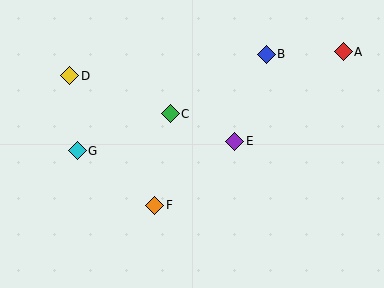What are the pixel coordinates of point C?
Point C is at (170, 114).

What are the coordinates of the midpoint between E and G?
The midpoint between E and G is at (156, 146).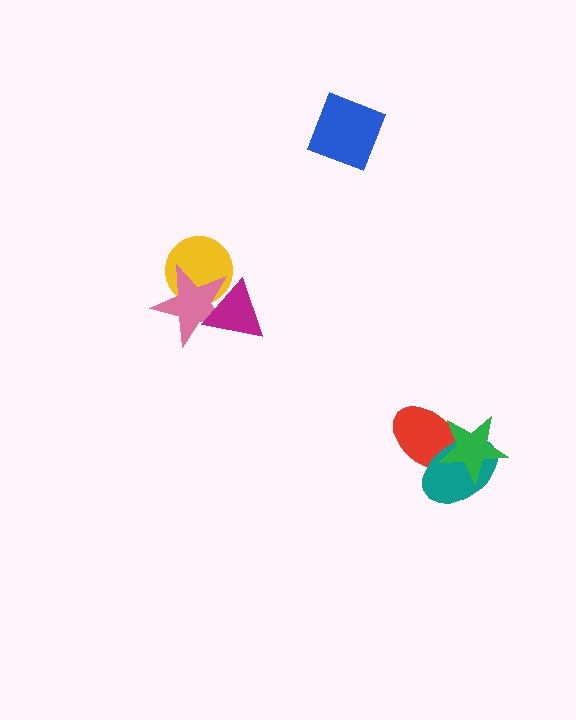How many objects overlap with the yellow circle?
2 objects overlap with the yellow circle.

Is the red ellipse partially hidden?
Yes, it is partially covered by another shape.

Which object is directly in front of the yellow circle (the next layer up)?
The pink star is directly in front of the yellow circle.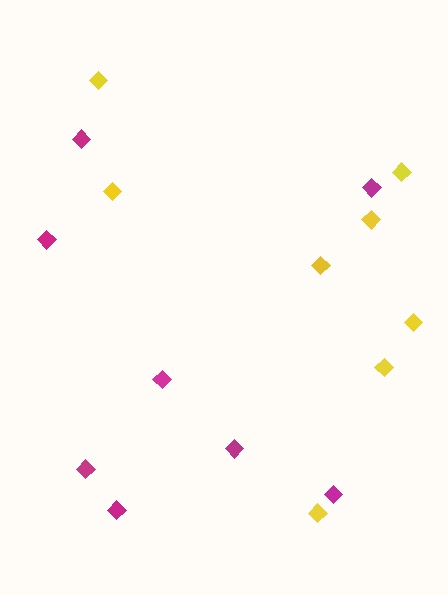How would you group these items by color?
There are 2 groups: one group of magenta diamonds (8) and one group of yellow diamonds (8).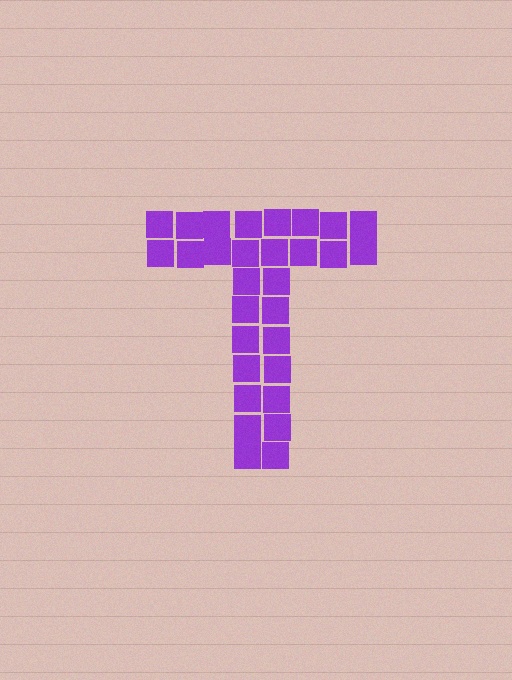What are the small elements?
The small elements are squares.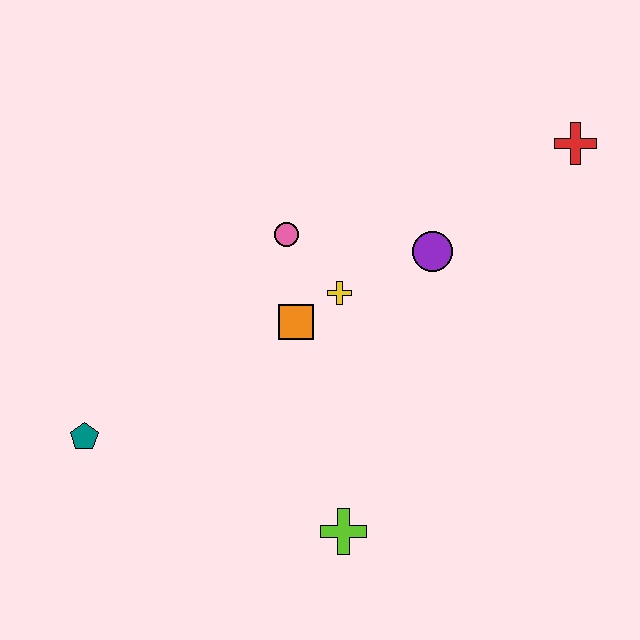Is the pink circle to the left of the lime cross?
Yes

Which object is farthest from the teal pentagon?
The red cross is farthest from the teal pentagon.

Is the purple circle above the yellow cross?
Yes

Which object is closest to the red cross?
The purple circle is closest to the red cross.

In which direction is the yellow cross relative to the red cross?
The yellow cross is to the left of the red cross.